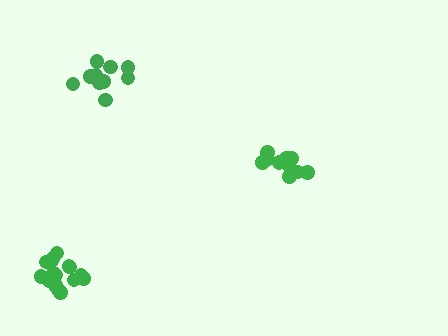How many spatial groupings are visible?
There are 3 spatial groupings.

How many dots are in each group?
Group 1: 11 dots, Group 2: 16 dots, Group 3: 11 dots (38 total).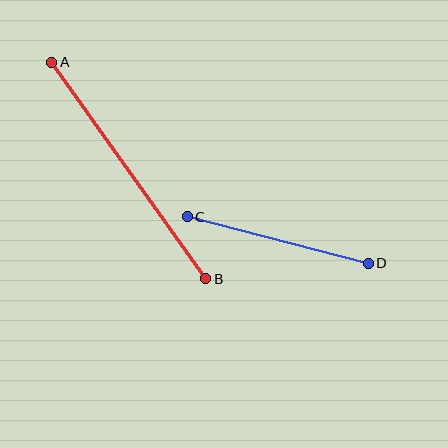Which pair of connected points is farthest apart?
Points A and B are farthest apart.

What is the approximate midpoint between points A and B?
The midpoint is at approximately (129, 171) pixels.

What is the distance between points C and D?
The distance is approximately 187 pixels.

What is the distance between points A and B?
The distance is approximately 266 pixels.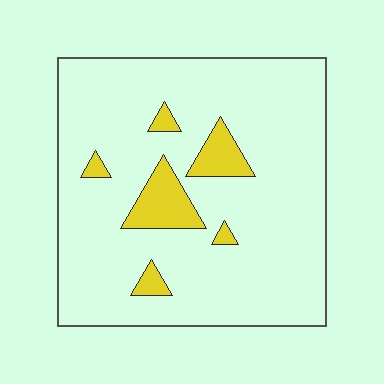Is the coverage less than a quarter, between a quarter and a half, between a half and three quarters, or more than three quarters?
Less than a quarter.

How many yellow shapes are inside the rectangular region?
6.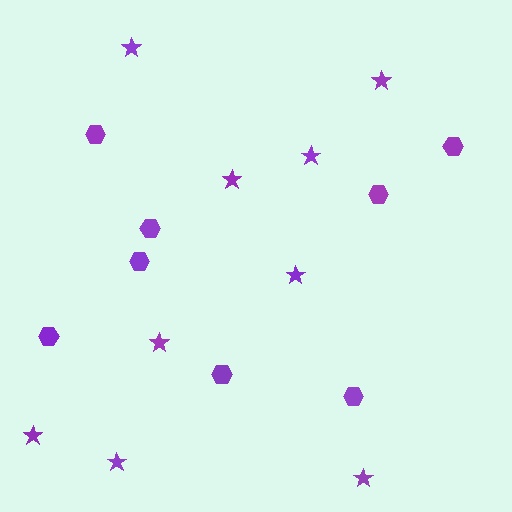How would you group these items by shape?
There are 2 groups: one group of hexagons (8) and one group of stars (9).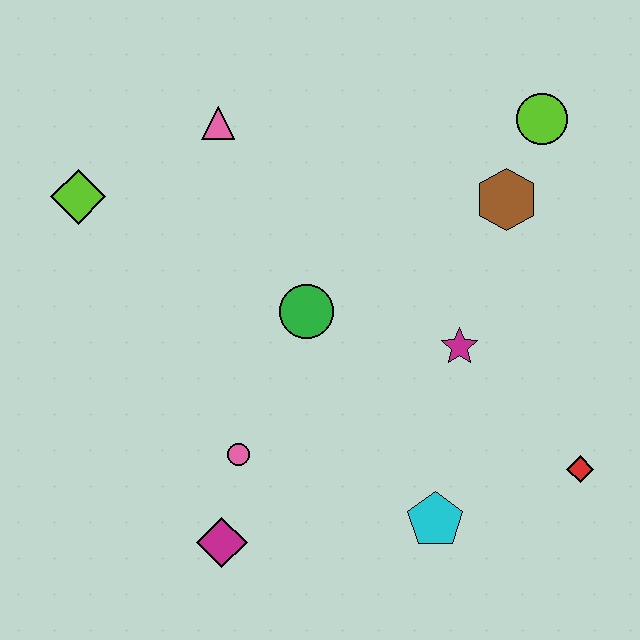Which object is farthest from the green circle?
The red diamond is farthest from the green circle.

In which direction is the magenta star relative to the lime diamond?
The magenta star is to the right of the lime diamond.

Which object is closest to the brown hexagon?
The lime circle is closest to the brown hexagon.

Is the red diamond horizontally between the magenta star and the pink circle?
No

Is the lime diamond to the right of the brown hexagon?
No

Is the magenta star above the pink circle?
Yes